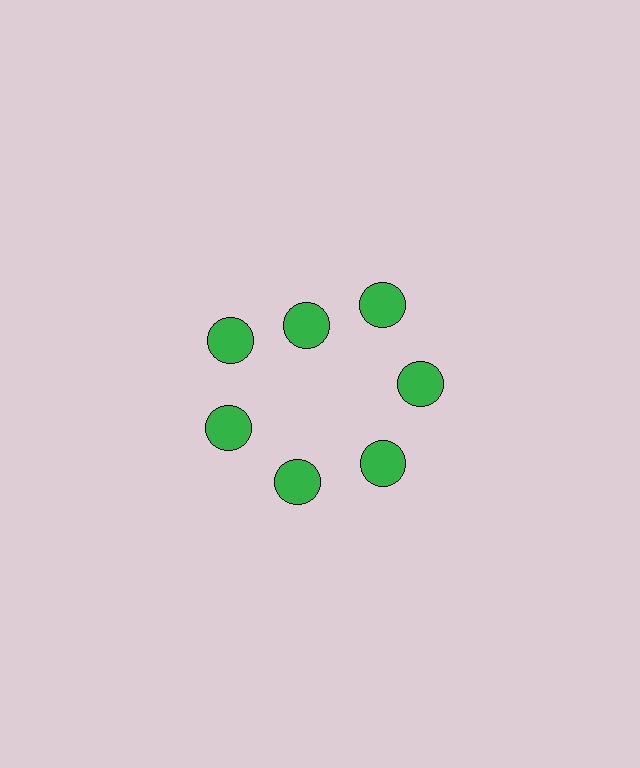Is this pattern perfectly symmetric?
No. The 7 green circles are arranged in a ring, but one element near the 12 o'clock position is pulled inward toward the center, breaking the 7-fold rotational symmetry.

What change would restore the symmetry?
The symmetry would be restored by moving it outward, back onto the ring so that all 7 circles sit at equal angles and equal distance from the center.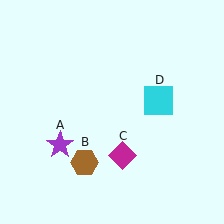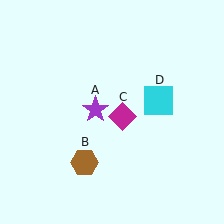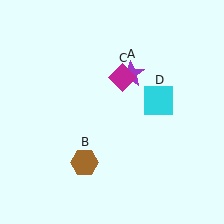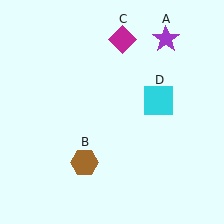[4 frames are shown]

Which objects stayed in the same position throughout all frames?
Brown hexagon (object B) and cyan square (object D) remained stationary.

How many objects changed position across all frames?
2 objects changed position: purple star (object A), magenta diamond (object C).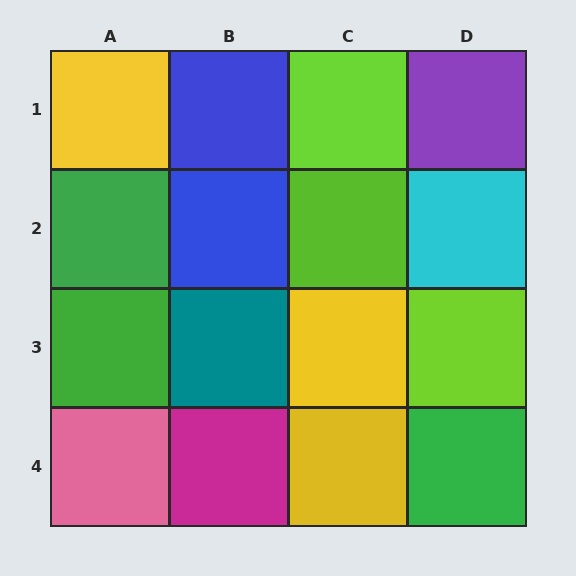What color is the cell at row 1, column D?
Purple.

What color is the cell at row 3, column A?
Green.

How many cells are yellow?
3 cells are yellow.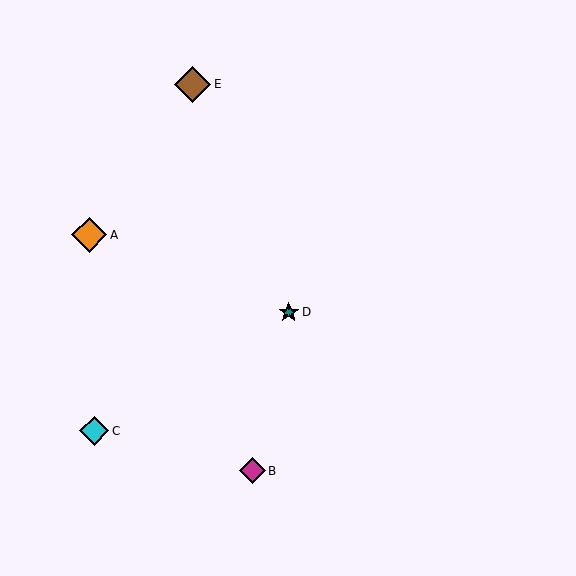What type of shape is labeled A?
Shape A is an orange diamond.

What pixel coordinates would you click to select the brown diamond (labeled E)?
Click at (193, 84) to select the brown diamond E.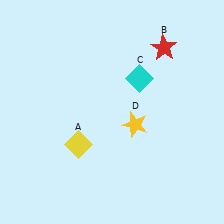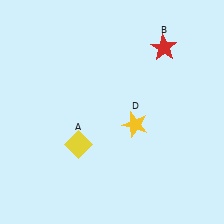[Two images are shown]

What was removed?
The cyan diamond (C) was removed in Image 2.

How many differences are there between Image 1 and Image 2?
There is 1 difference between the two images.